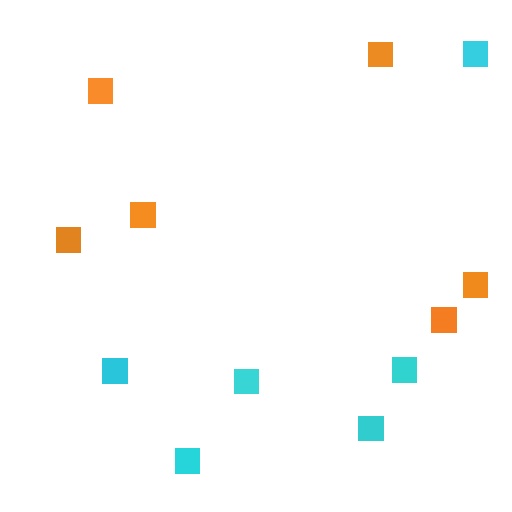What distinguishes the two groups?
There are 2 groups: one group of cyan squares (6) and one group of orange squares (6).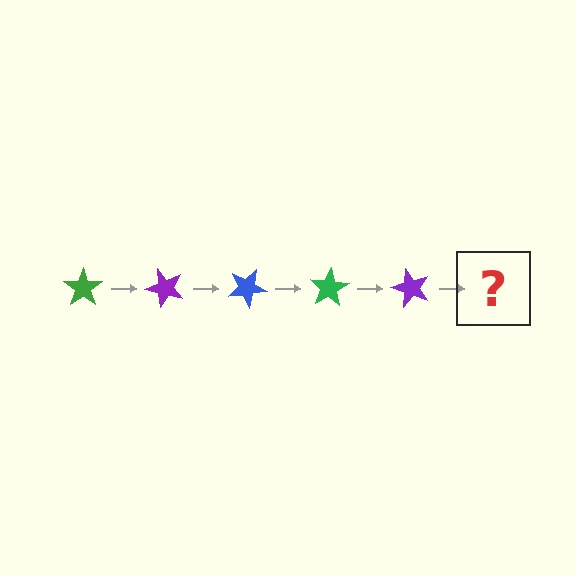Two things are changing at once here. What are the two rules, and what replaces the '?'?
The two rules are that it rotates 50 degrees each step and the color cycles through green, purple, and blue. The '?' should be a blue star, rotated 250 degrees from the start.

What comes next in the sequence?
The next element should be a blue star, rotated 250 degrees from the start.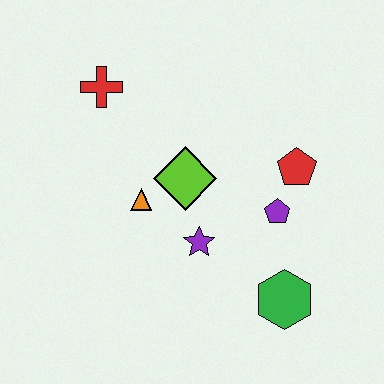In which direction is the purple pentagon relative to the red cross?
The purple pentagon is to the right of the red cross.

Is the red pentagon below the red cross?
Yes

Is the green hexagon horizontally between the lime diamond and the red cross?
No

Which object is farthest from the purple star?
The red cross is farthest from the purple star.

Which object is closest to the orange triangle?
The lime diamond is closest to the orange triangle.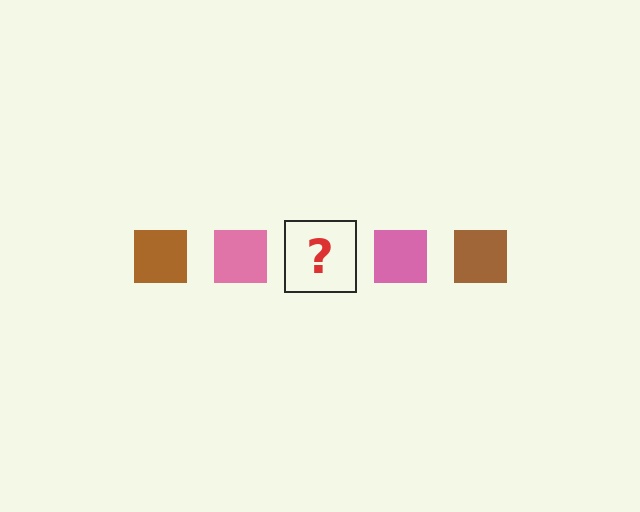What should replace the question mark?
The question mark should be replaced with a brown square.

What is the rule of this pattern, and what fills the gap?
The rule is that the pattern cycles through brown, pink squares. The gap should be filled with a brown square.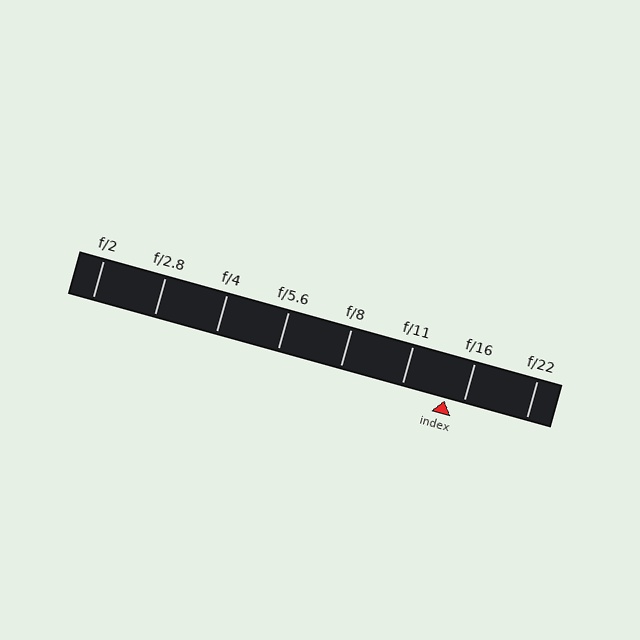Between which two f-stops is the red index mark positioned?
The index mark is between f/11 and f/16.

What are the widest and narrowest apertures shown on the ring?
The widest aperture shown is f/2 and the narrowest is f/22.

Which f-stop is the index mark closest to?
The index mark is closest to f/16.